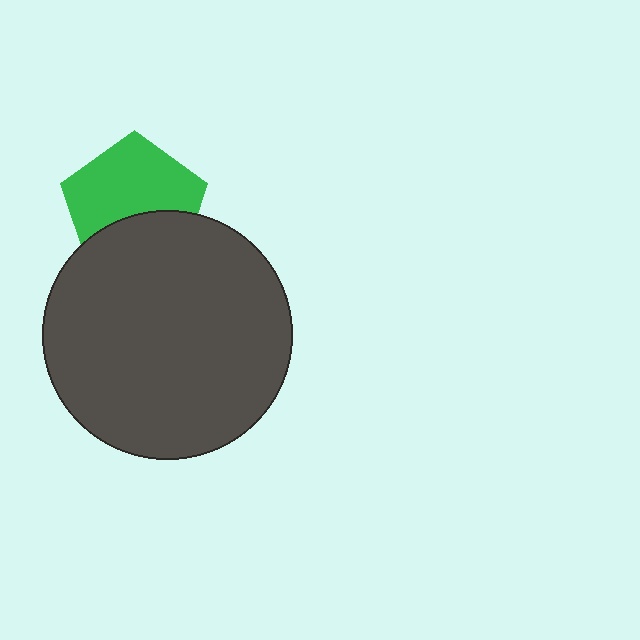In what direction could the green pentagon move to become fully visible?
The green pentagon could move up. That would shift it out from behind the dark gray circle entirely.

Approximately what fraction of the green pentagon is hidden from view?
Roughly 38% of the green pentagon is hidden behind the dark gray circle.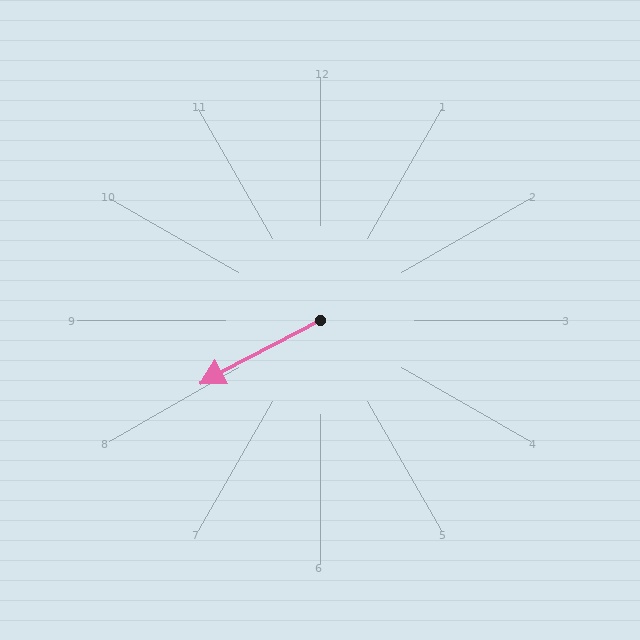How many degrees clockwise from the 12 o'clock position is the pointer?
Approximately 242 degrees.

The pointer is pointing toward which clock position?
Roughly 8 o'clock.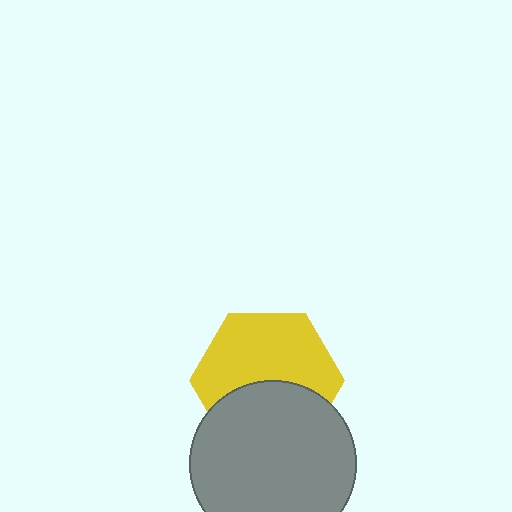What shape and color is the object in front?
The object in front is a gray circle.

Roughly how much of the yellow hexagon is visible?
About half of it is visible (roughly 59%).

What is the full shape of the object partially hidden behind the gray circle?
The partially hidden object is a yellow hexagon.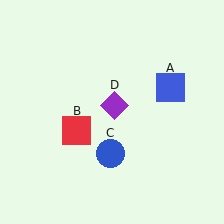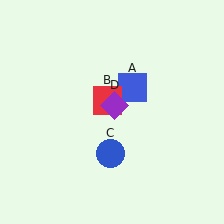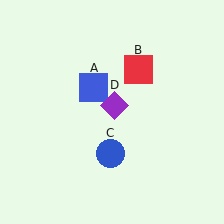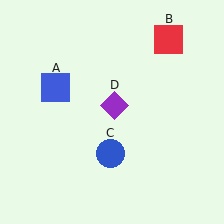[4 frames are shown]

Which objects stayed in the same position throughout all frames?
Blue circle (object C) and purple diamond (object D) remained stationary.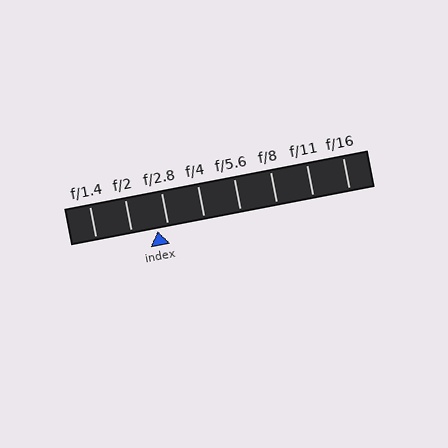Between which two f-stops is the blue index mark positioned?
The index mark is between f/2 and f/2.8.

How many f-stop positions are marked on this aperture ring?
There are 8 f-stop positions marked.